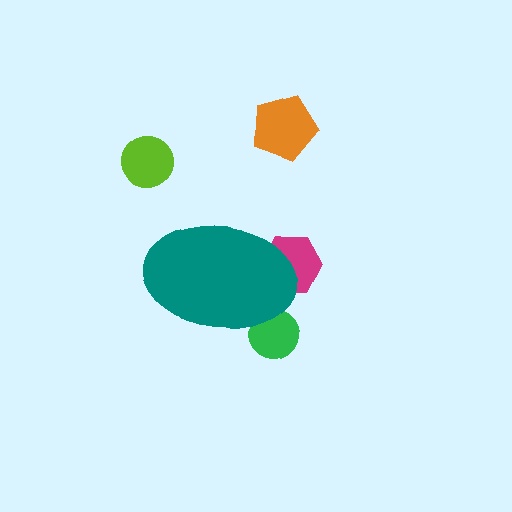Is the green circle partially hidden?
Yes, the green circle is partially hidden behind the teal ellipse.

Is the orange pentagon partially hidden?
No, the orange pentagon is fully visible.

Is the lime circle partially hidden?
No, the lime circle is fully visible.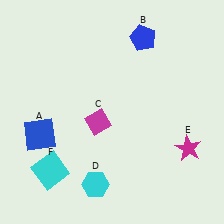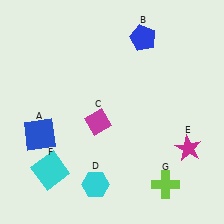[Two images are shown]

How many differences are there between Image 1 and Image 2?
There is 1 difference between the two images.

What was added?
A lime cross (G) was added in Image 2.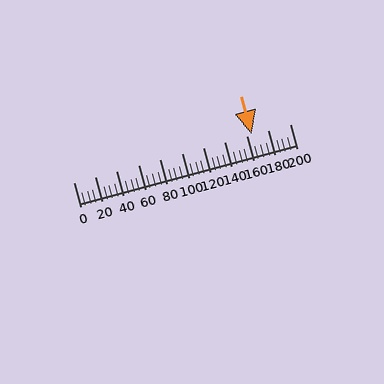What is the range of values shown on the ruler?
The ruler shows values from 0 to 200.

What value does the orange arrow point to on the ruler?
The orange arrow points to approximately 165.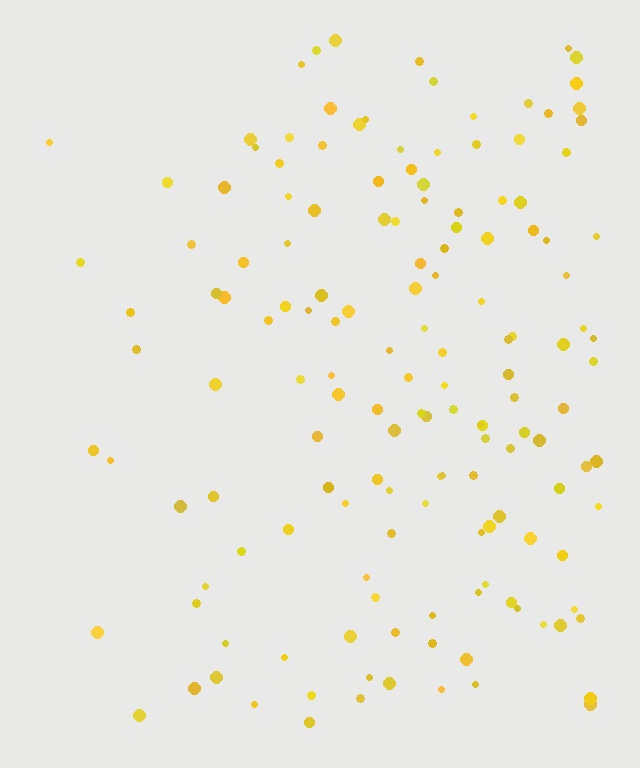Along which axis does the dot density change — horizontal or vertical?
Horizontal.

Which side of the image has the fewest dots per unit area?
The left.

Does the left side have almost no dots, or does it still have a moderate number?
Still a moderate number, just noticeably fewer than the right.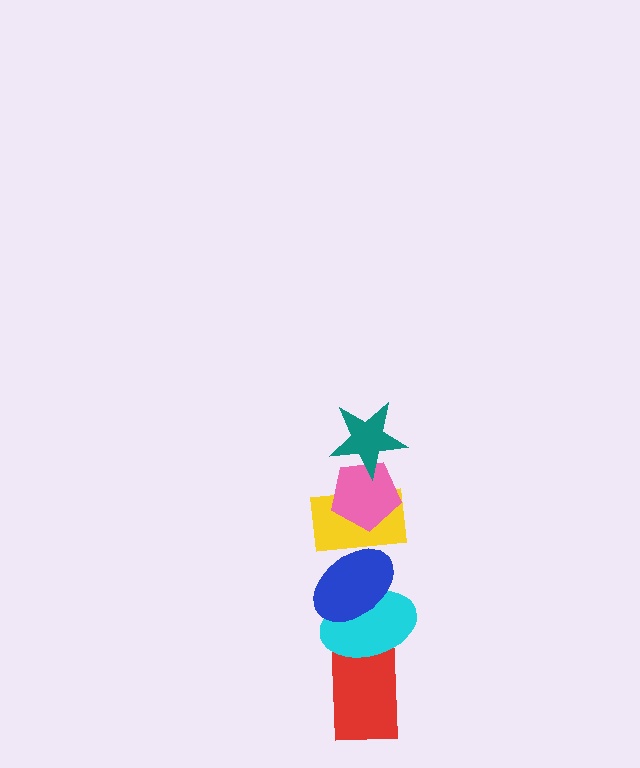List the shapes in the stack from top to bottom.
From top to bottom: the teal star, the pink pentagon, the yellow rectangle, the blue ellipse, the cyan ellipse, the red rectangle.